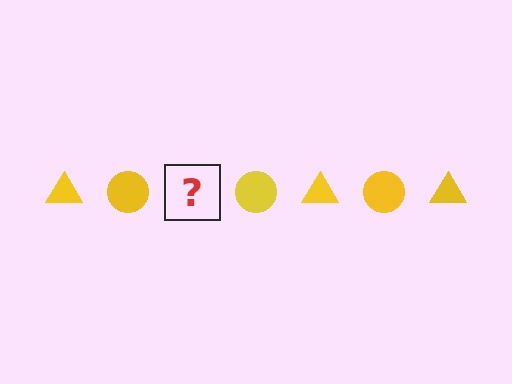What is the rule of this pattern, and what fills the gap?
The rule is that the pattern cycles through triangle, circle shapes in yellow. The gap should be filled with a yellow triangle.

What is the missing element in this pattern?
The missing element is a yellow triangle.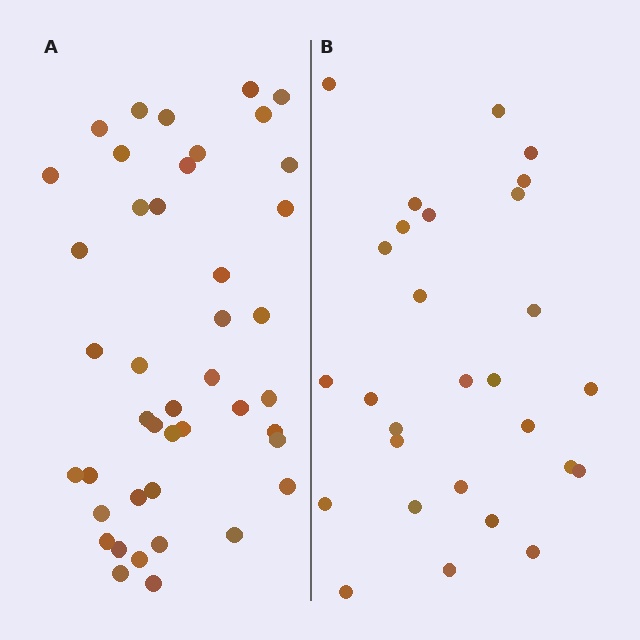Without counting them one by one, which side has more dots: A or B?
Region A (the left region) has more dots.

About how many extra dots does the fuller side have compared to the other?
Region A has approximately 15 more dots than region B.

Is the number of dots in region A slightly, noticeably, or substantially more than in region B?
Region A has substantially more. The ratio is roughly 1.5 to 1.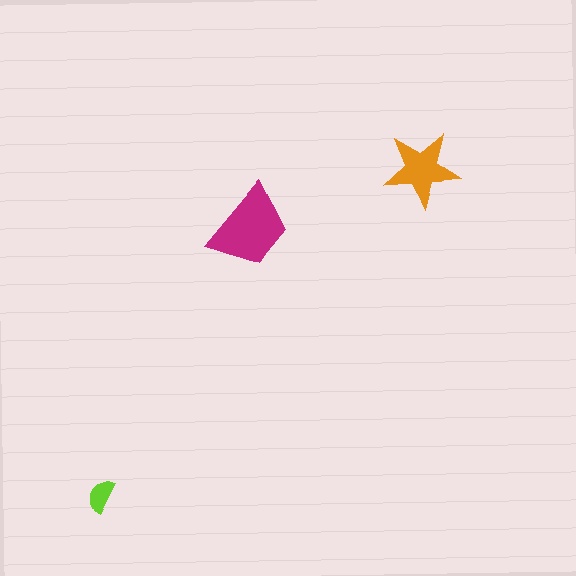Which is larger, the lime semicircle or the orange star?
The orange star.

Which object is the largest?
The magenta trapezoid.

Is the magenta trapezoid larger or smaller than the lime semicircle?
Larger.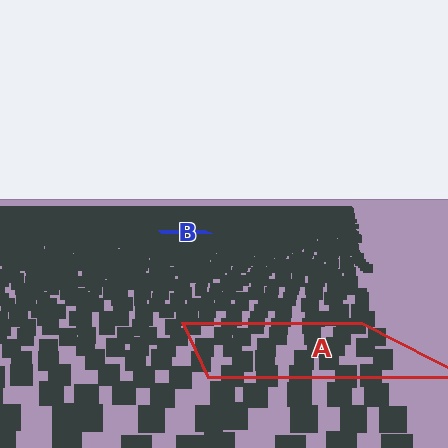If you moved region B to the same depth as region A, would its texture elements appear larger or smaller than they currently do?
They would appear larger. At a closer depth, the same texture elements are projected at a bigger on-screen size.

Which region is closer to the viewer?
Region A is closer. The texture elements there are larger and more spread out.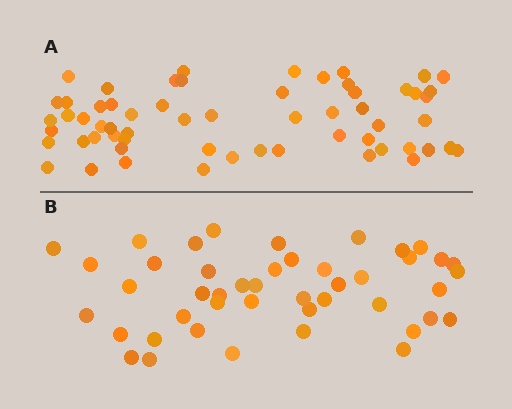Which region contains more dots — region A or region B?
Region A (the top region) has more dots.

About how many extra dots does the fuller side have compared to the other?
Region A has approximately 15 more dots than region B.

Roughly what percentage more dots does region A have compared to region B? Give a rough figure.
About 35% more.